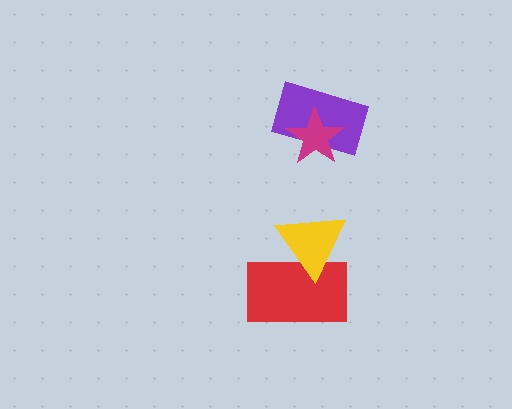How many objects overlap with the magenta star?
1 object overlaps with the magenta star.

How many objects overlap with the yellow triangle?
1 object overlaps with the yellow triangle.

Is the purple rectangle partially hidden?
Yes, it is partially covered by another shape.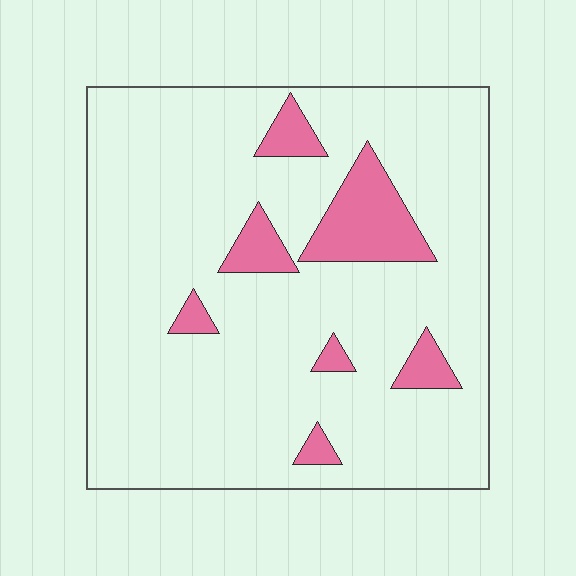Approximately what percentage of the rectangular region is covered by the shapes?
Approximately 10%.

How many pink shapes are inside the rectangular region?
7.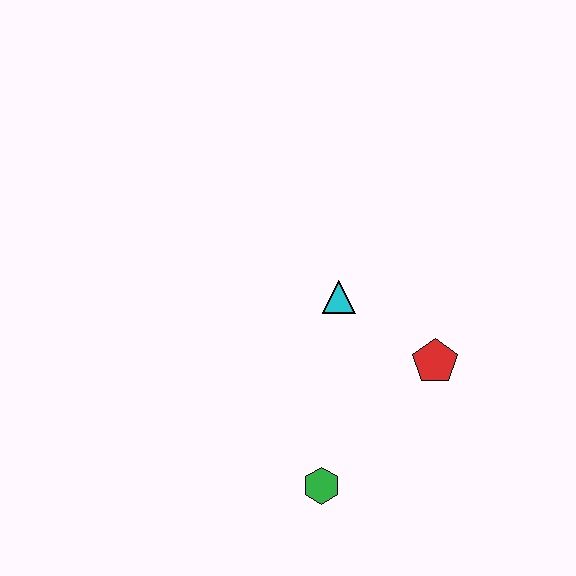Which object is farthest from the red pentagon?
The green hexagon is farthest from the red pentagon.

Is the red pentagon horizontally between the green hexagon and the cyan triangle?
No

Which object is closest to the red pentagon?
The cyan triangle is closest to the red pentagon.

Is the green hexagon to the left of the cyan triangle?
Yes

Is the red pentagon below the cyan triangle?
Yes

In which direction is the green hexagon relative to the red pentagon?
The green hexagon is below the red pentagon.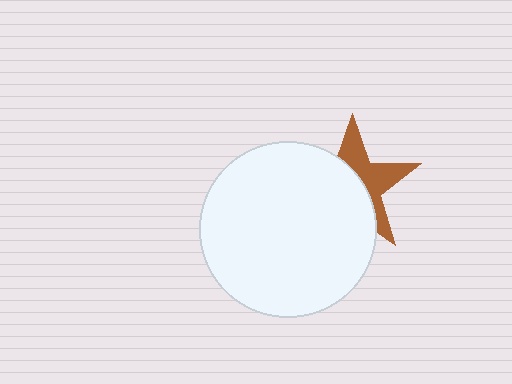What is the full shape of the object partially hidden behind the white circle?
The partially hidden object is a brown star.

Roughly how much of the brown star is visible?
A small part of it is visible (roughly 42%).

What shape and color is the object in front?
The object in front is a white circle.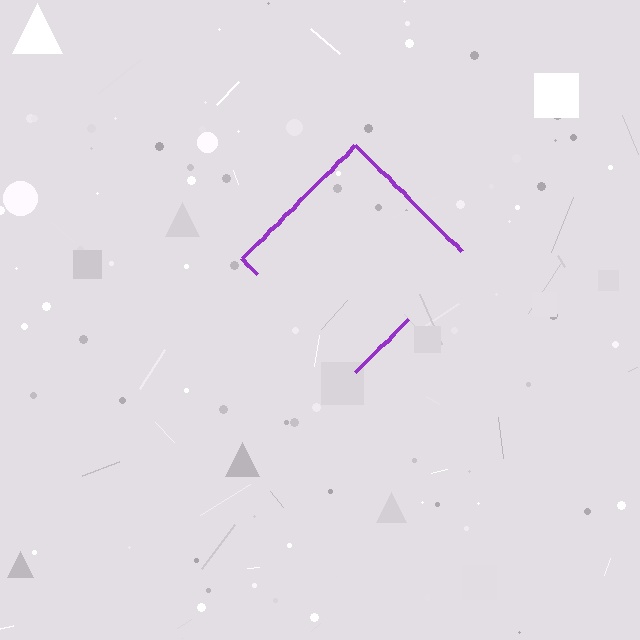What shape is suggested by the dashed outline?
The dashed outline suggests a diamond.